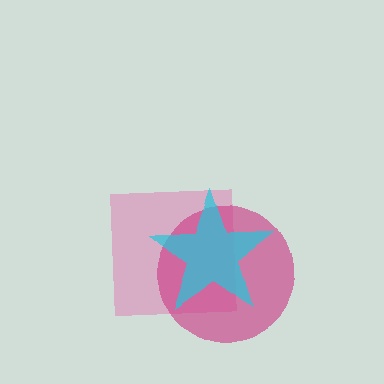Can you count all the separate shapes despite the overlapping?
Yes, there are 3 separate shapes.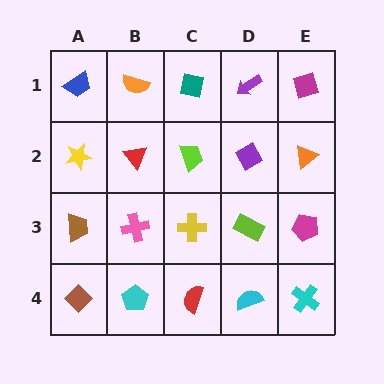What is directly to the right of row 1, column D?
A magenta diamond.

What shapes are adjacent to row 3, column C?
A lime trapezoid (row 2, column C), a red semicircle (row 4, column C), a pink cross (row 3, column B), a lime rectangle (row 3, column D).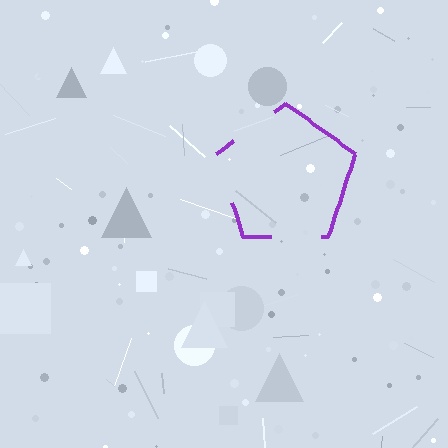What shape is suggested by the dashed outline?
The dashed outline suggests a pentagon.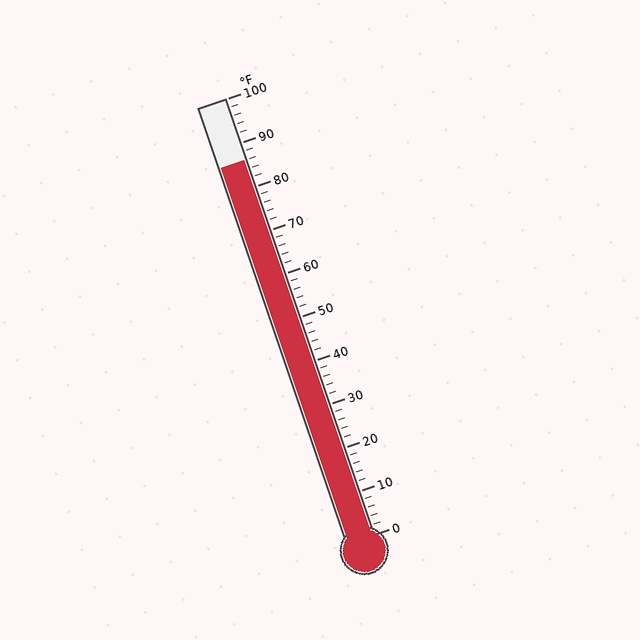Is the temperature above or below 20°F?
The temperature is above 20°F.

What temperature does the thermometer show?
The thermometer shows approximately 86°F.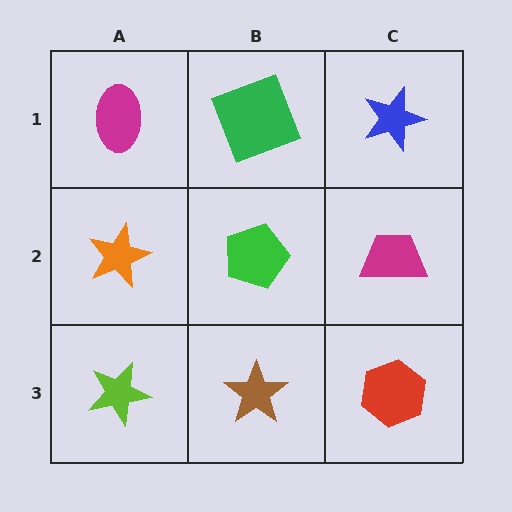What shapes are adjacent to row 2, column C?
A blue star (row 1, column C), a red hexagon (row 3, column C), a green pentagon (row 2, column B).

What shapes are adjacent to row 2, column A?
A magenta ellipse (row 1, column A), a lime star (row 3, column A), a green pentagon (row 2, column B).